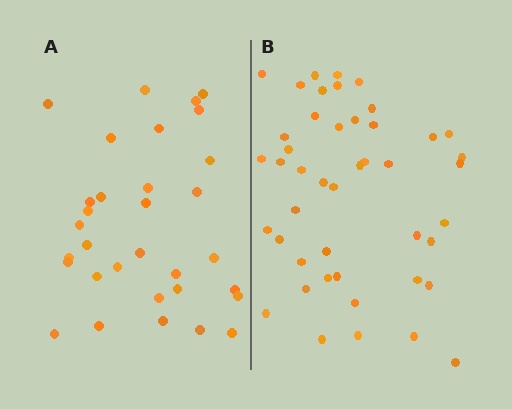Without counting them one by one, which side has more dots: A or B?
Region B (the right region) has more dots.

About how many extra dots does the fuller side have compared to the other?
Region B has approximately 15 more dots than region A.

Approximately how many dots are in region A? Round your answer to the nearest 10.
About 30 dots. (The exact count is 32, which rounds to 30.)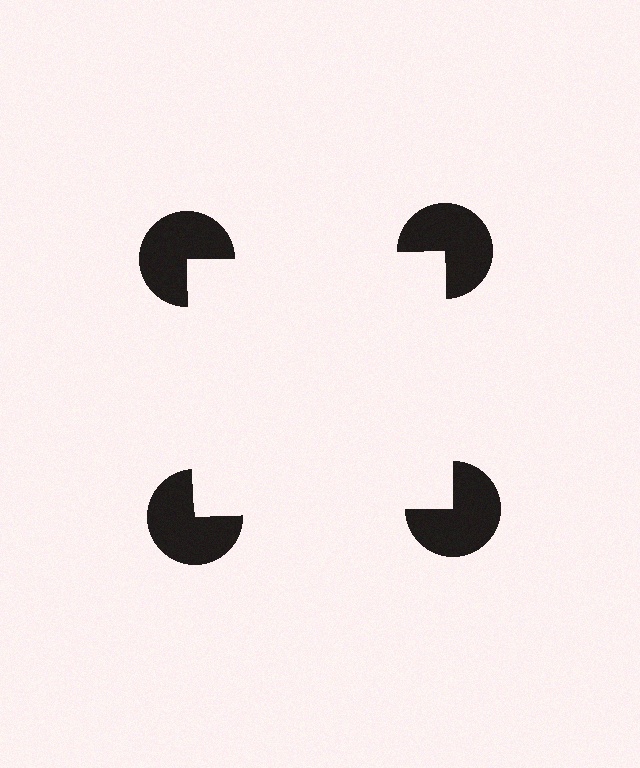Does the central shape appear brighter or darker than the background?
It typically appears slightly brighter than the background, even though no actual brightness change is drawn.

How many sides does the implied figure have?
4 sides.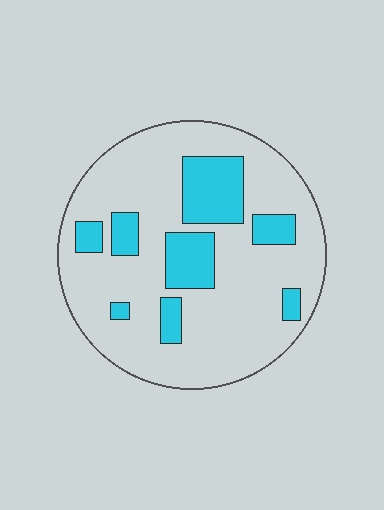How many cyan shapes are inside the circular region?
8.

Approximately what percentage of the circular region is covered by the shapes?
Approximately 20%.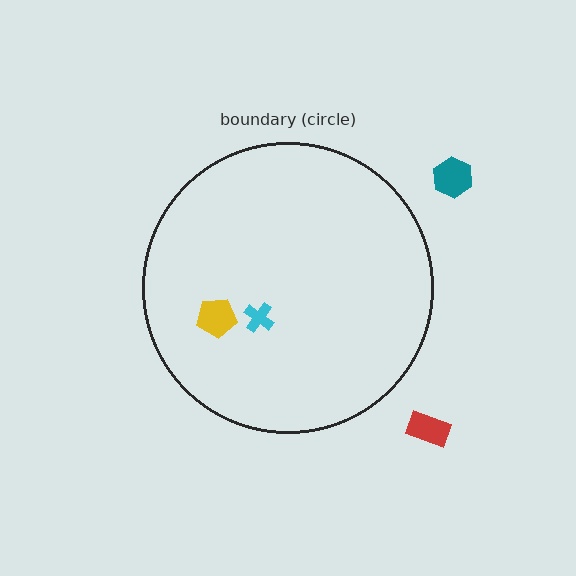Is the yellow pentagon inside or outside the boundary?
Inside.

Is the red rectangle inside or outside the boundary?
Outside.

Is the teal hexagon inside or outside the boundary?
Outside.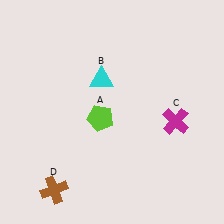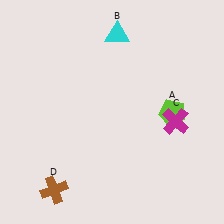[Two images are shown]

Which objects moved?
The objects that moved are: the lime pentagon (A), the cyan triangle (B).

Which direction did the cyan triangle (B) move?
The cyan triangle (B) moved up.